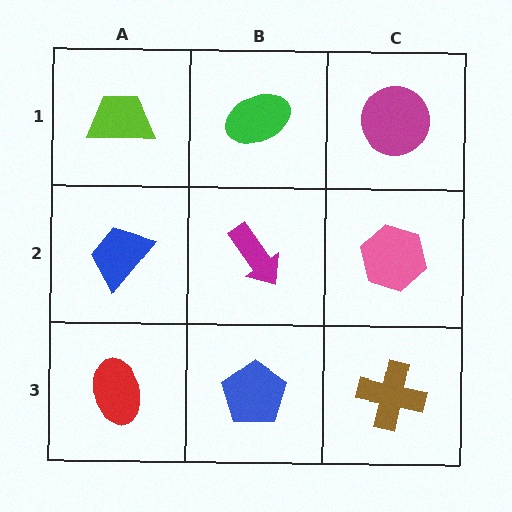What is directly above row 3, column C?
A pink hexagon.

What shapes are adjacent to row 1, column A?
A blue trapezoid (row 2, column A), a green ellipse (row 1, column B).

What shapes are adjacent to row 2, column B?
A green ellipse (row 1, column B), a blue pentagon (row 3, column B), a blue trapezoid (row 2, column A), a pink hexagon (row 2, column C).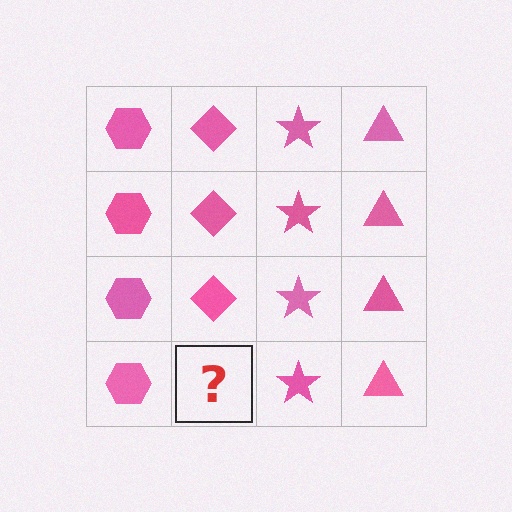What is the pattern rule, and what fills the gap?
The rule is that each column has a consistent shape. The gap should be filled with a pink diamond.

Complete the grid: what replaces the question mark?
The question mark should be replaced with a pink diamond.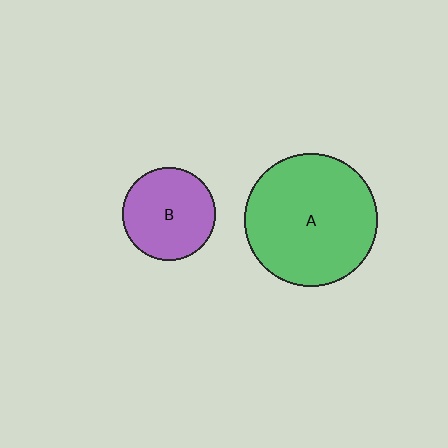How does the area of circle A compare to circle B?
Approximately 2.0 times.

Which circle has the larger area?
Circle A (green).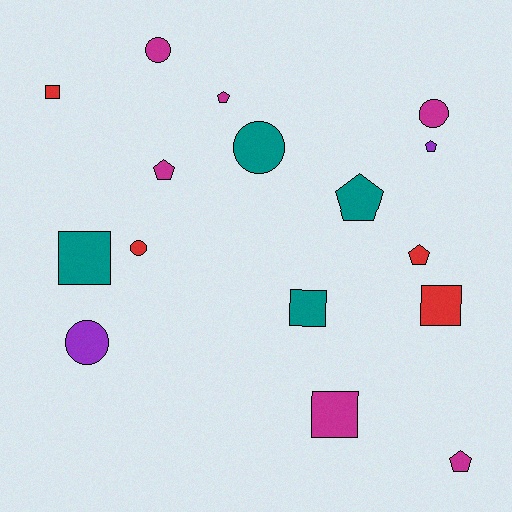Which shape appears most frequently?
Pentagon, with 6 objects.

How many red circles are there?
There is 1 red circle.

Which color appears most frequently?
Magenta, with 6 objects.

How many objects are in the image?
There are 16 objects.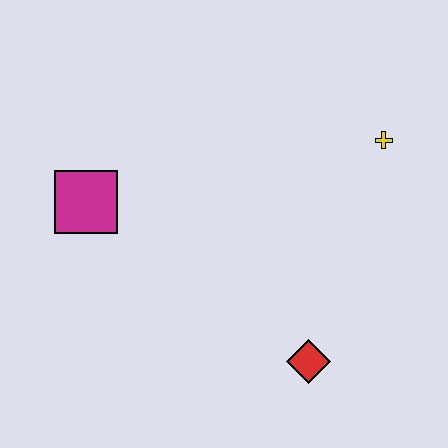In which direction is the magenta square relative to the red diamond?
The magenta square is to the left of the red diamond.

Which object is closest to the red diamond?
The yellow cross is closest to the red diamond.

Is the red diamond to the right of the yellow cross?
No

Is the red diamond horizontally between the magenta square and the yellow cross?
Yes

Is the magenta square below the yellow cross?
Yes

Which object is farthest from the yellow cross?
The magenta square is farthest from the yellow cross.